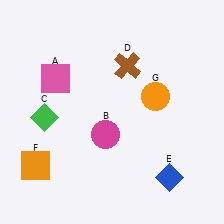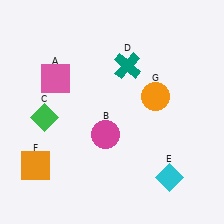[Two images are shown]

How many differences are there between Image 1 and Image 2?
There are 2 differences between the two images.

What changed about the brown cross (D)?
In Image 1, D is brown. In Image 2, it changed to teal.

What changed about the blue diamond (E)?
In Image 1, E is blue. In Image 2, it changed to cyan.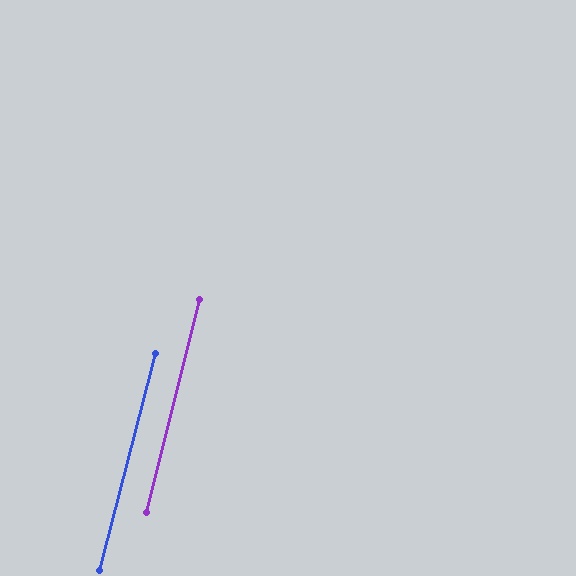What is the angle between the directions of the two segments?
Approximately 1 degree.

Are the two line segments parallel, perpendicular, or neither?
Parallel — their directions differ by only 0.5°.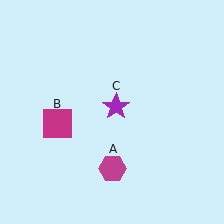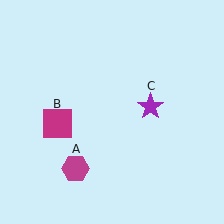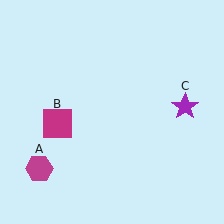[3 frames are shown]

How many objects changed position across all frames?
2 objects changed position: magenta hexagon (object A), purple star (object C).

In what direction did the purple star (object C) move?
The purple star (object C) moved right.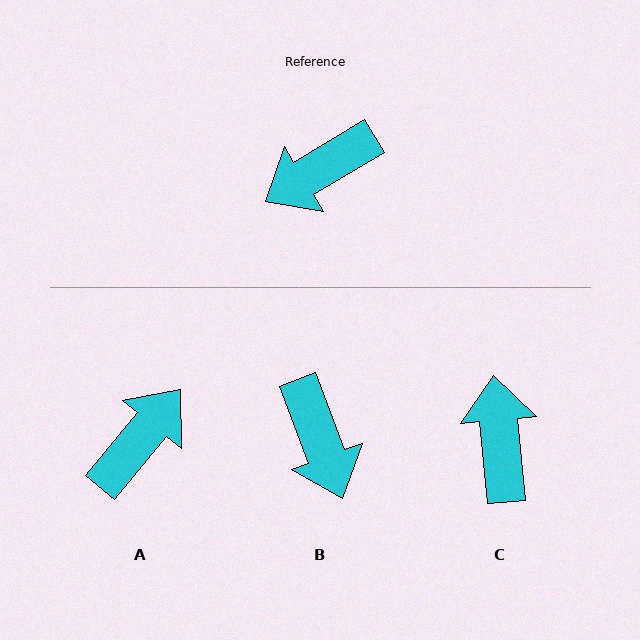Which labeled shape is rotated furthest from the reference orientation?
A, about 160 degrees away.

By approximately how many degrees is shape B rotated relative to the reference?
Approximately 79 degrees counter-clockwise.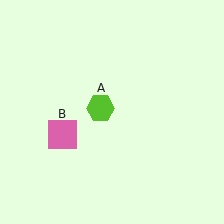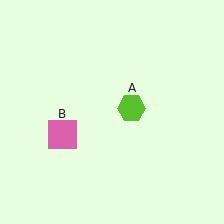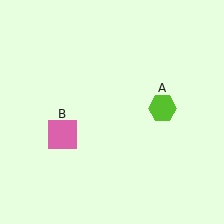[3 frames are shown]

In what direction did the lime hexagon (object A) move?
The lime hexagon (object A) moved right.